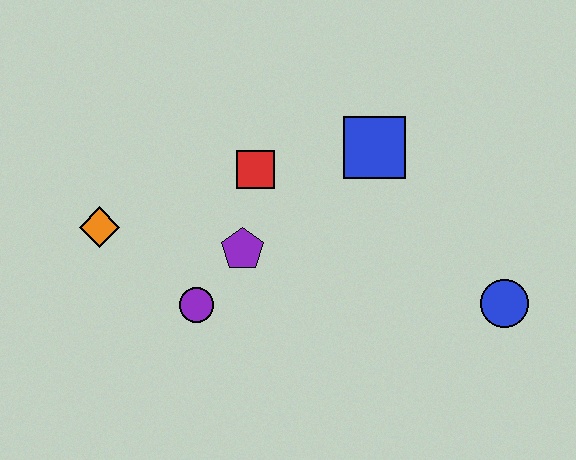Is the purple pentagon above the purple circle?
Yes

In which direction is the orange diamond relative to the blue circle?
The orange diamond is to the left of the blue circle.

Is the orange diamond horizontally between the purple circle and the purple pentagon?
No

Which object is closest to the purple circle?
The purple pentagon is closest to the purple circle.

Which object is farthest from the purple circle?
The blue circle is farthest from the purple circle.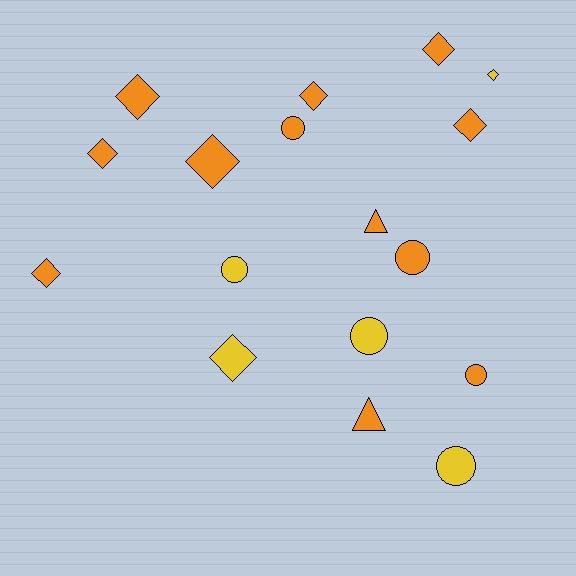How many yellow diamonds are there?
There are 2 yellow diamonds.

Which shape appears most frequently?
Diamond, with 9 objects.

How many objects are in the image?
There are 17 objects.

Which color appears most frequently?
Orange, with 12 objects.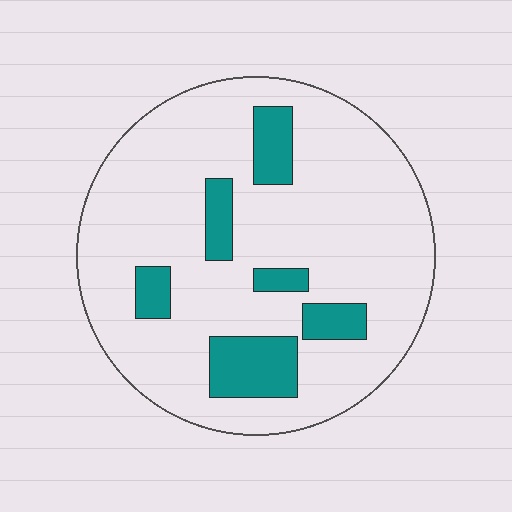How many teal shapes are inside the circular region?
6.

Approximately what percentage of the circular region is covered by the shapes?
Approximately 15%.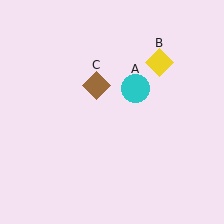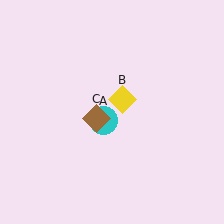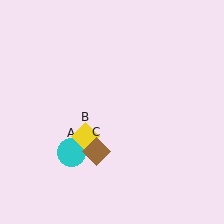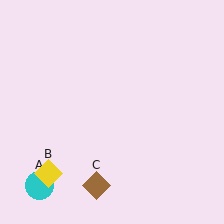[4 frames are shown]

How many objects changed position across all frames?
3 objects changed position: cyan circle (object A), yellow diamond (object B), brown diamond (object C).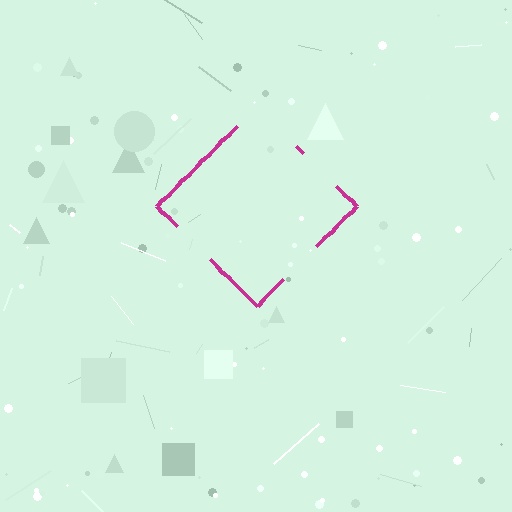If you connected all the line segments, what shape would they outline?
They would outline a diamond.